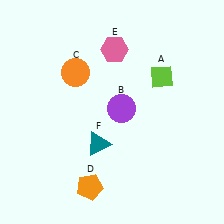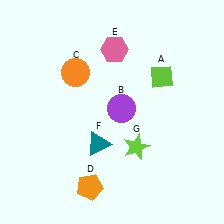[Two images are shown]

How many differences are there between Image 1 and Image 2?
There is 1 difference between the two images.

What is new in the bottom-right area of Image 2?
A lime star (G) was added in the bottom-right area of Image 2.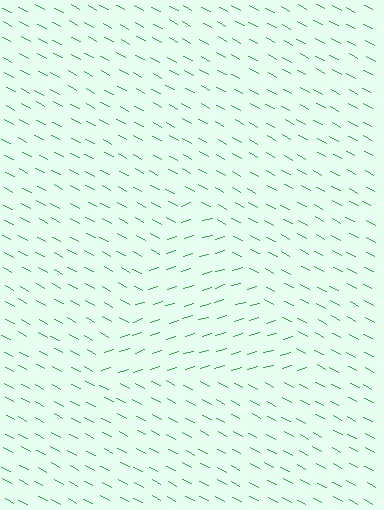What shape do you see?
I see a triangle.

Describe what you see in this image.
The image is filled with small green line segments. A triangle region in the image has lines oriented differently from the surrounding lines, creating a visible texture boundary.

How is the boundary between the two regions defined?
The boundary is defined purely by a change in line orientation (approximately 45 degrees difference). All lines are the same color and thickness.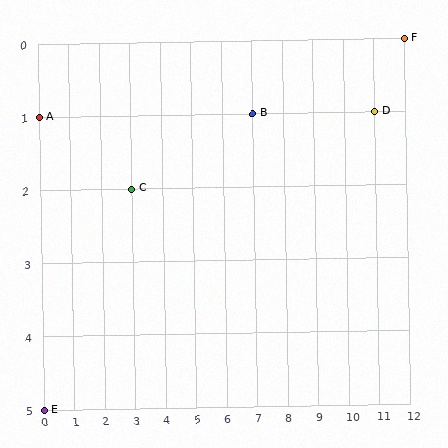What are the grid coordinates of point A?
Point A is at grid coordinates (0, 1).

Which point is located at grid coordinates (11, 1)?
Point D is at (11, 1).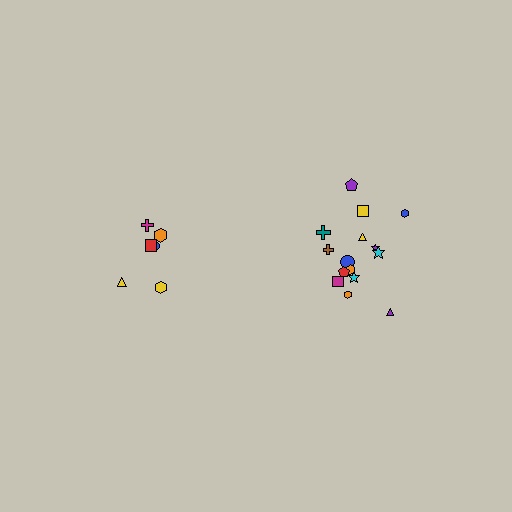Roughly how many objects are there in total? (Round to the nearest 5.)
Roughly 20 objects in total.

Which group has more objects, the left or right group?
The right group.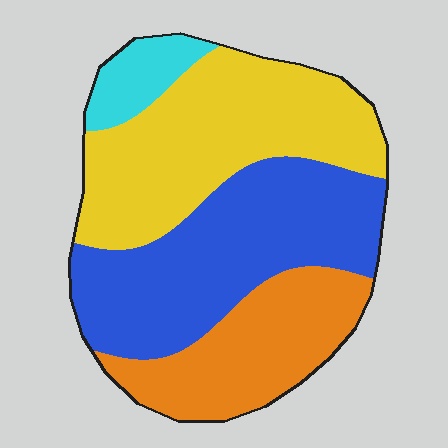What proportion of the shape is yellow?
Yellow covers 35% of the shape.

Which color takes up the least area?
Cyan, at roughly 5%.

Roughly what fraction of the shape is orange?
Orange covers about 20% of the shape.